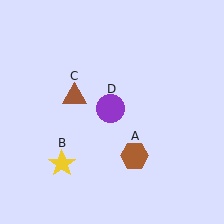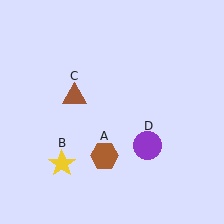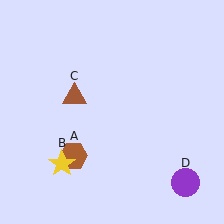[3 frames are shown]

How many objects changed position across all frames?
2 objects changed position: brown hexagon (object A), purple circle (object D).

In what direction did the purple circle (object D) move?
The purple circle (object D) moved down and to the right.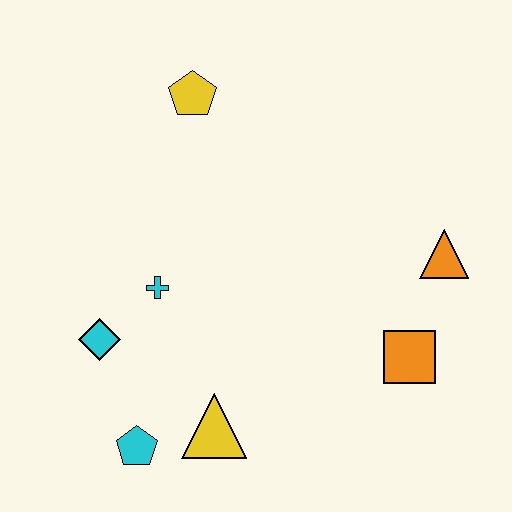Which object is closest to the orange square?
The orange triangle is closest to the orange square.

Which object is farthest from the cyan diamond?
The orange triangle is farthest from the cyan diamond.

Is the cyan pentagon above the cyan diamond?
No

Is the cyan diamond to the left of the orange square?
Yes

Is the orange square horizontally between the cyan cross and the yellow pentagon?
No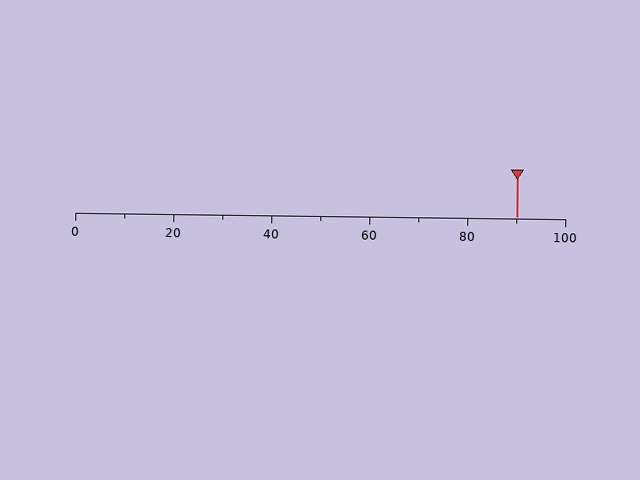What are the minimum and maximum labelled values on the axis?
The axis runs from 0 to 100.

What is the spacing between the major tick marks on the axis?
The major ticks are spaced 20 apart.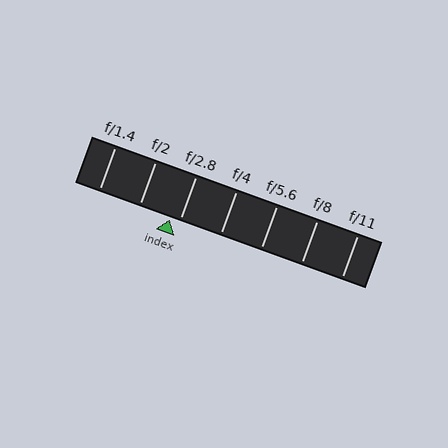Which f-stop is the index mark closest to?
The index mark is closest to f/2.8.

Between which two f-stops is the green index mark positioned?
The index mark is between f/2 and f/2.8.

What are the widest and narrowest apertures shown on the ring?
The widest aperture shown is f/1.4 and the narrowest is f/11.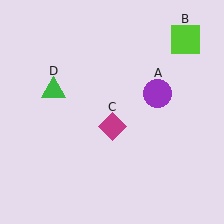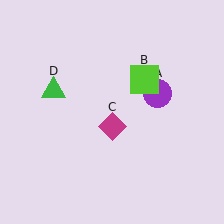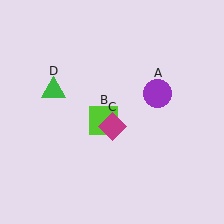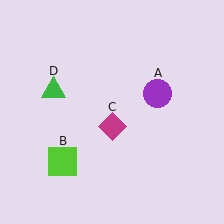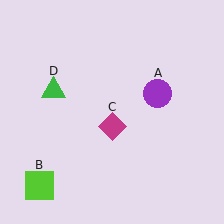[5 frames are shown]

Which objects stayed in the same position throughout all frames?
Purple circle (object A) and magenta diamond (object C) and green triangle (object D) remained stationary.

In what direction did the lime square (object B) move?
The lime square (object B) moved down and to the left.